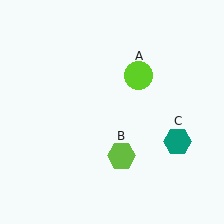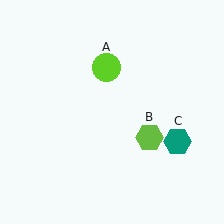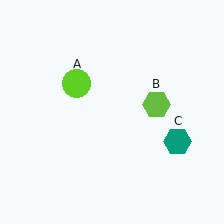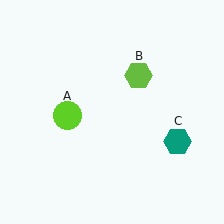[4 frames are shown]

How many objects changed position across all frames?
2 objects changed position: lime circle (object A), lime hexagon (object B).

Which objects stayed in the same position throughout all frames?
Teal hexagon (object C) remained stationary.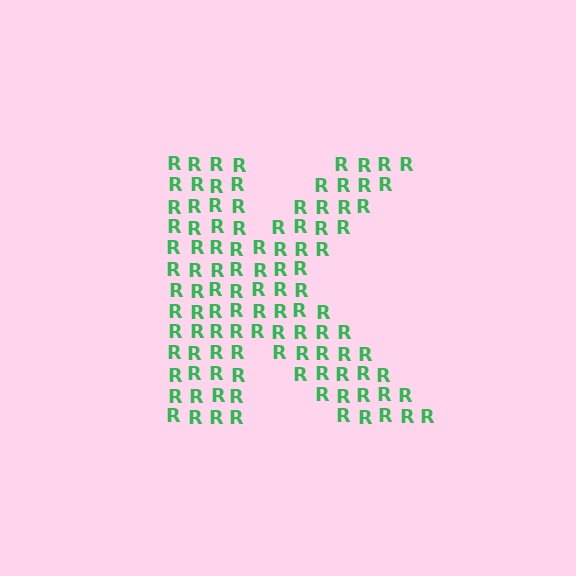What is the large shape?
The large shape is the letter K.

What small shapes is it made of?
It is made of small letter R's.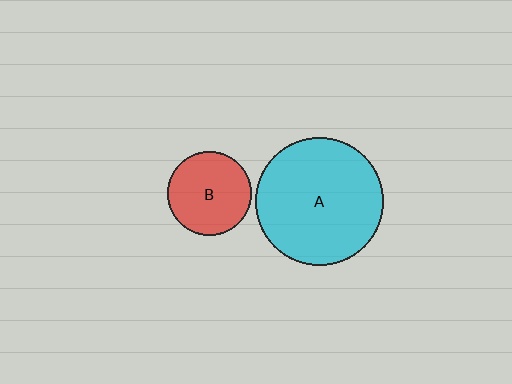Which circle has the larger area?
Circle A (cyan).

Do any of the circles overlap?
No, none of the circles overlap.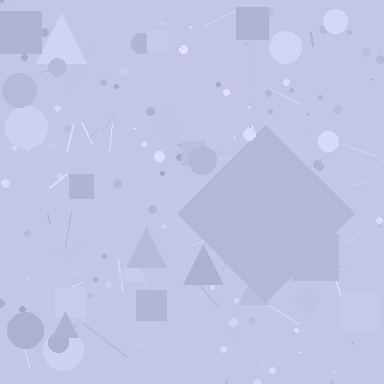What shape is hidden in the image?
A diamond is hidden in the image.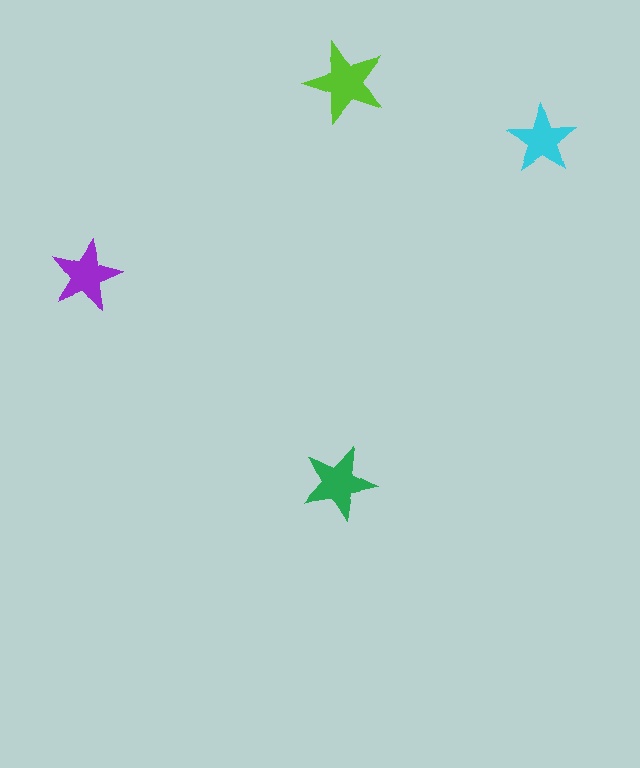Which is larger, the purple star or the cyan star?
The purple one.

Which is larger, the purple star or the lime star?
The lime one.